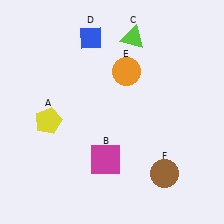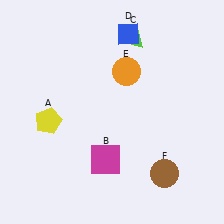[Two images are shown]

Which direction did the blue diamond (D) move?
The blue diamond (D) moved right.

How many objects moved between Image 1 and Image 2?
1 object moved between the two images.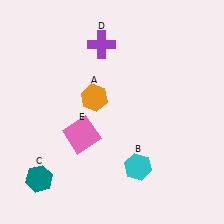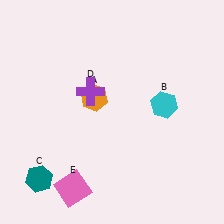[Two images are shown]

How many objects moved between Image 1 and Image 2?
3 objects moved between the two images.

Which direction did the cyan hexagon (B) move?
The cyan hexagon (B) moved up.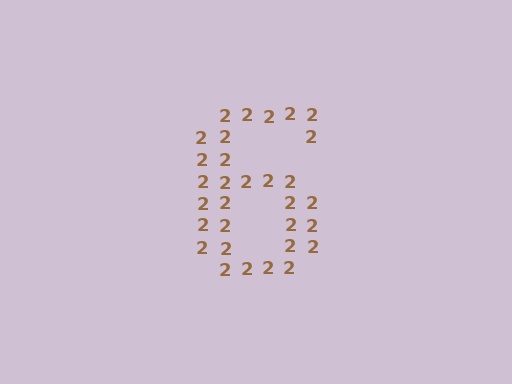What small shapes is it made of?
It is made of small digit 2's.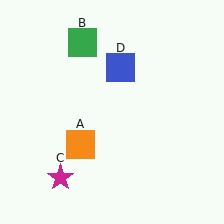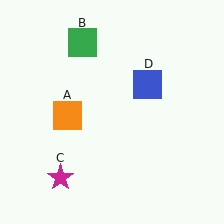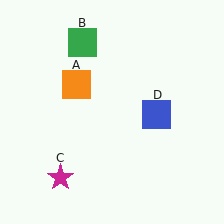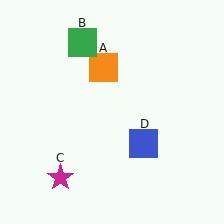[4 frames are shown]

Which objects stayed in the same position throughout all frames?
Green square (object B) and magenta star (object C) remained stationary.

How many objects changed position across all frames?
2 objects changed position: orange square (object A), blue square (object D).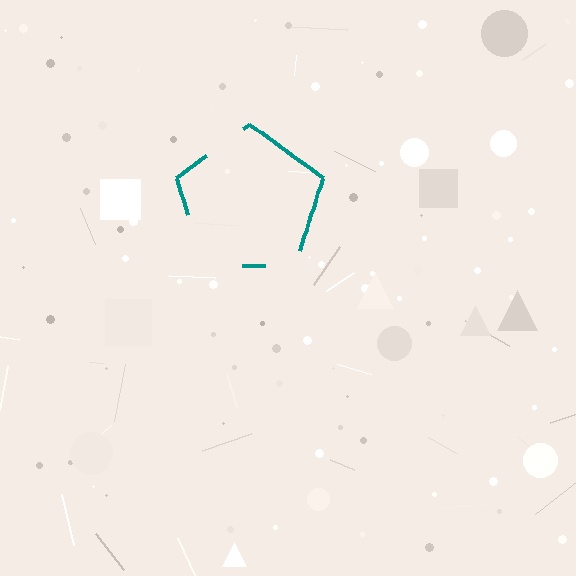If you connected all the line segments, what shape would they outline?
They would outline a pentagon.